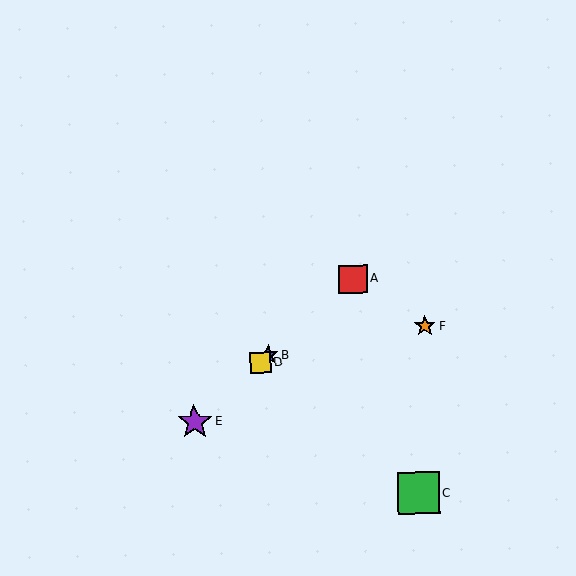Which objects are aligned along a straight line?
Objects A, B, D, E are aligned along a straight line.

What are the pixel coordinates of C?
Object C is at (418, 493).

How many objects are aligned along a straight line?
4 objects (A, B, D, E) are aligned along a straight line.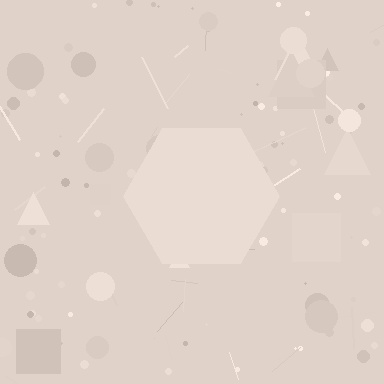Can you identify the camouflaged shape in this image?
The camouflaged shape is a hexagon.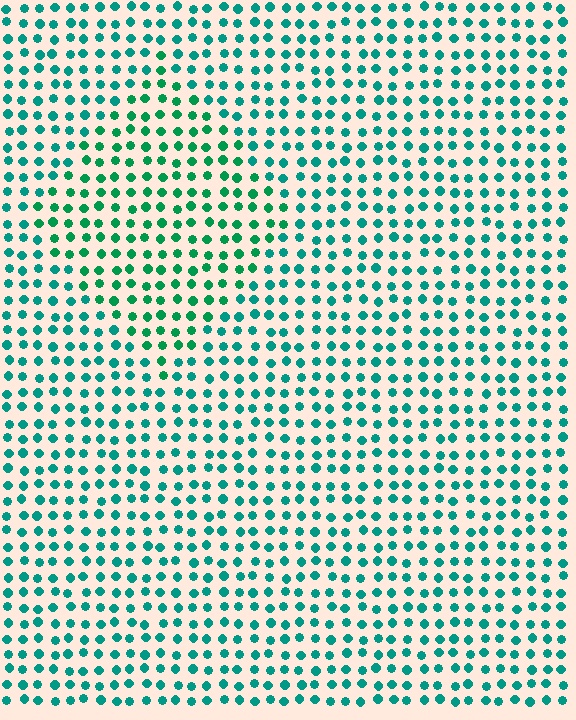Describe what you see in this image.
The image is filled with small teal elements in a uniform arrangement. A diamond-shaped region is visible where the elements are tinted to a slightly different hue, forming a subtle color boundary.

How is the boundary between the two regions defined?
The boundary is defined purely by a slight shift in hue (about 22 degrees). Spacing, size, and orientation are identical on both sides.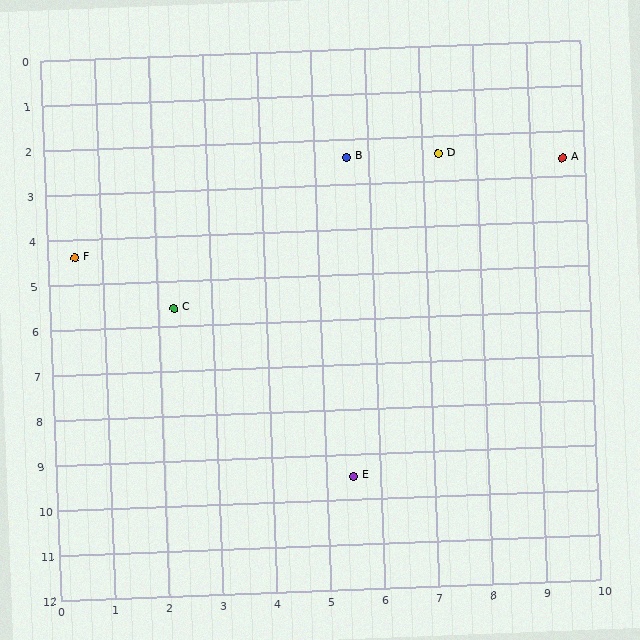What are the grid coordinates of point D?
Point D is at approximately (7.3, 2.4).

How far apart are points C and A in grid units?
Points C and A are about 7.9 grid units apart.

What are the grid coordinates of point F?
Point F is at approximately (0.5, 4.4).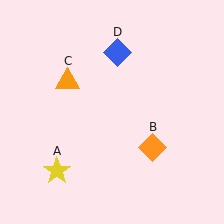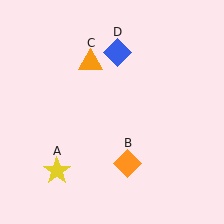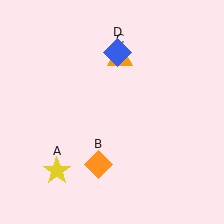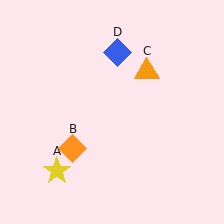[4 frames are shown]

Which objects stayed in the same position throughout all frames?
Yellow star (object A) and blue diamond (object D) remained stationary.